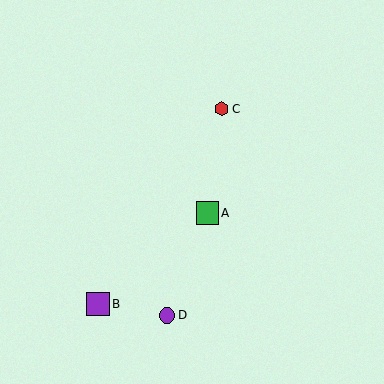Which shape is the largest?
The purple square (labeled B) is the largest.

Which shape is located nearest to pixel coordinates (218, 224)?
The green square (labeled A) at (207, 213) is nearest to that location.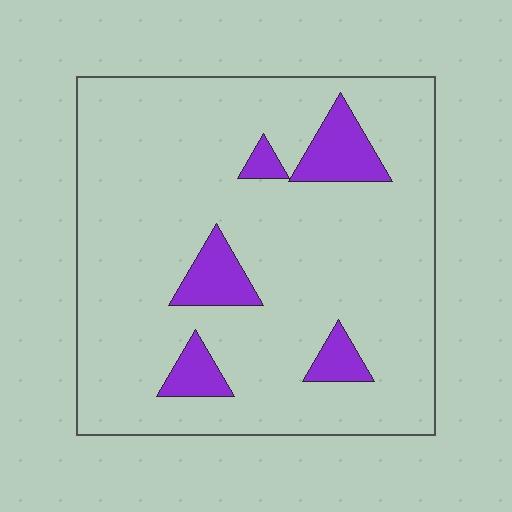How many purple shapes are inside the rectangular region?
5.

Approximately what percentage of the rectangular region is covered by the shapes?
Approximately 10%.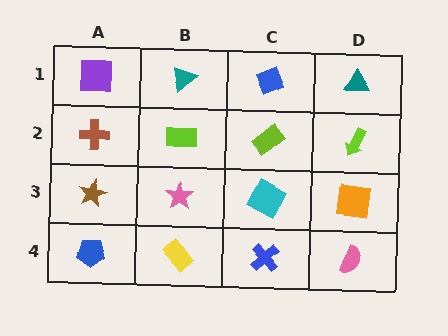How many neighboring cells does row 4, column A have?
2.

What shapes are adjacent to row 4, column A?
A brown star (row 3, column A), a yellow rectangle (row 4, column B).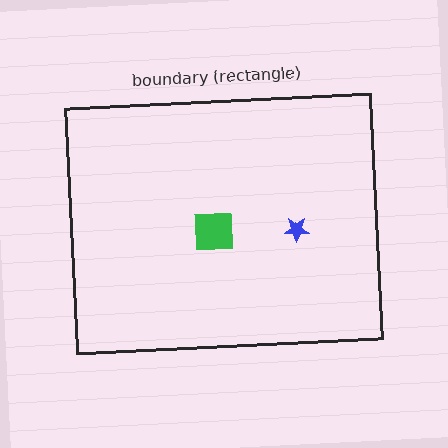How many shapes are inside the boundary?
2 inside, 0 outside.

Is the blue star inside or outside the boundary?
Inside.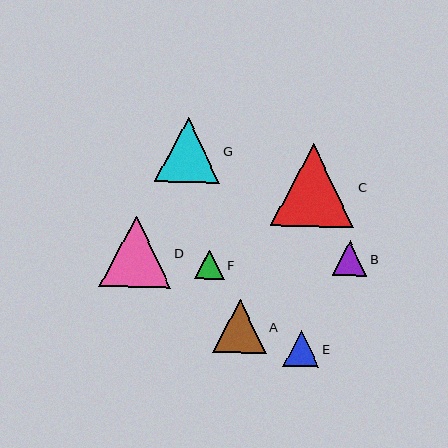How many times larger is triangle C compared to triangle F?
Triangle C is approximately 2.9 times the size of triangle F.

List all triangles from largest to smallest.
From largest to smallest: C, D, G, A, E, B, F.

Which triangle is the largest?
Triangle C is the largest with a size of approximately 83 pixels.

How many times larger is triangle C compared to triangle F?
Triangle C is approximately 2.9 times the size of triangle F.